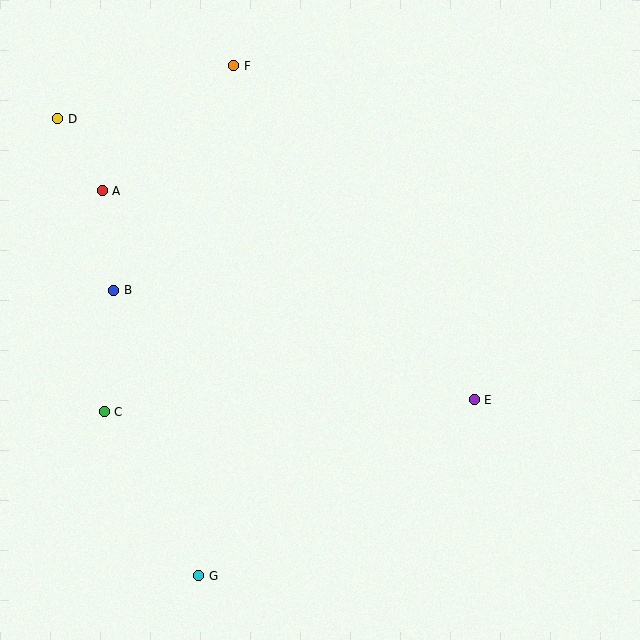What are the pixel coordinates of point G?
Point G is at (199, 576).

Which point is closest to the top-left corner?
Point D is closest to the top-left corner.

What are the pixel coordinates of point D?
Point D is at (58, 119).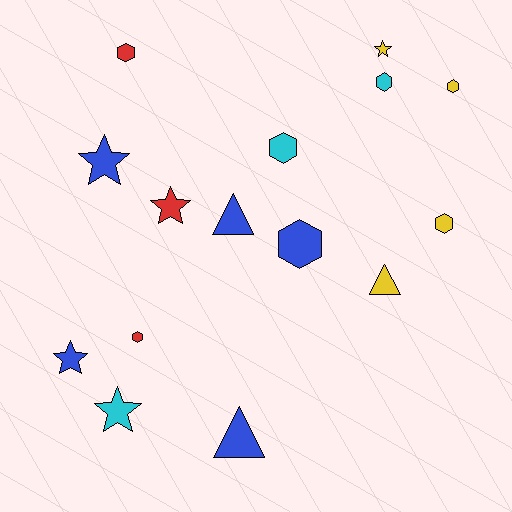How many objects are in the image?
There are 15 objects.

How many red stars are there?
There is 1 red star.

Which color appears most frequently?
Blue, with 5 objects.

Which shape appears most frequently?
Hexagon, with 7 objects.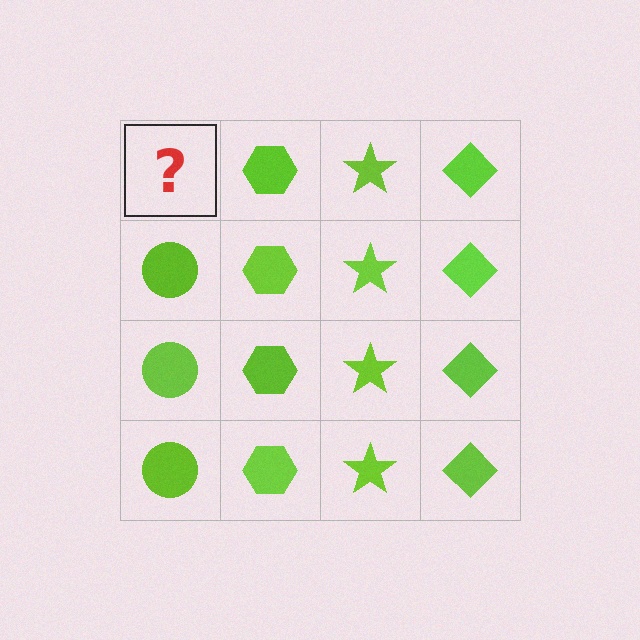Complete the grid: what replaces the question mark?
The question mark should be replaced with a lime circle.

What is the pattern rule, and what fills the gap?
The rule is that each column has a consistent shape. The gap should be filled with a lime circle.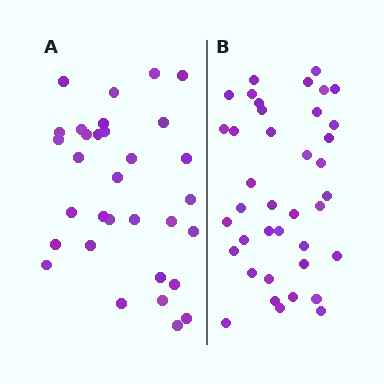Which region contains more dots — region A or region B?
Region B (the right region) has more dots.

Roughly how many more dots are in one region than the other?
Region B has roughly 8 or so more dots than region A.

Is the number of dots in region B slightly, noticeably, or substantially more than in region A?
Region B has only slightly more — the two regions are fairly close. The ratio is roughly 1.2 to 1.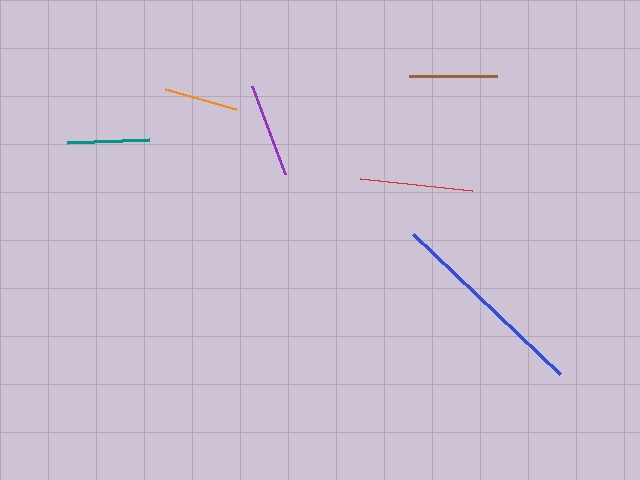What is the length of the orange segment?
The orange segment is approximately 73 pixels long.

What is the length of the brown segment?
The brown segment is approximately 89 pixels long.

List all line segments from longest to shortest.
From longest to shortest: blue, red, purple, brown, teal, orange.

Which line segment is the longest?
The blue line is the longest at approximately 202 pixels.